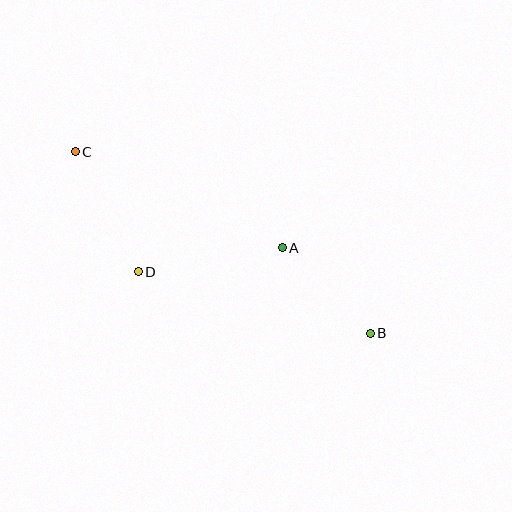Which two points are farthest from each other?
Points B and C are farthest from each other.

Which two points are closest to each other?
Points A and B are closest to each other.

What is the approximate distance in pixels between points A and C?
The distance between A and C is approximately 228 pixels.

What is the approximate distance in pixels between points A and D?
The distance between A and D is approximately 146 pixels.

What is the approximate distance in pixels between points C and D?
The distance between C and D is approximately 136 pixels.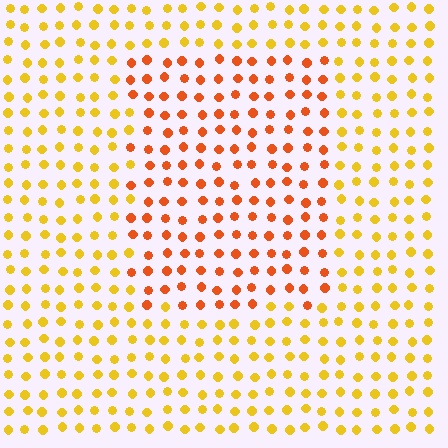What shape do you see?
I see a rectangle.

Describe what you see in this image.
The image is filled with small yellow elements in a uniform arrangement. A rectangle-shaped region is visible where the elements are tinted to a slightly different hue, forming a subtle color boundary.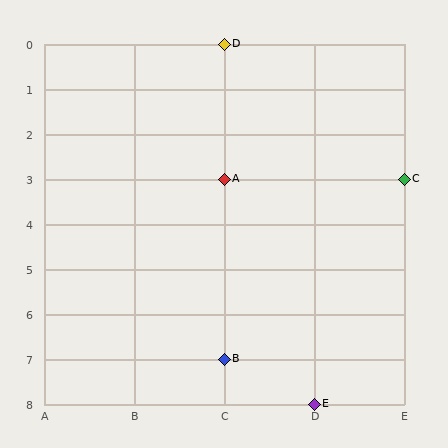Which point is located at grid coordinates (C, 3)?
Point A is at (C, 3).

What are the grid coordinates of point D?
Point D is at grid coordinates (C, 0).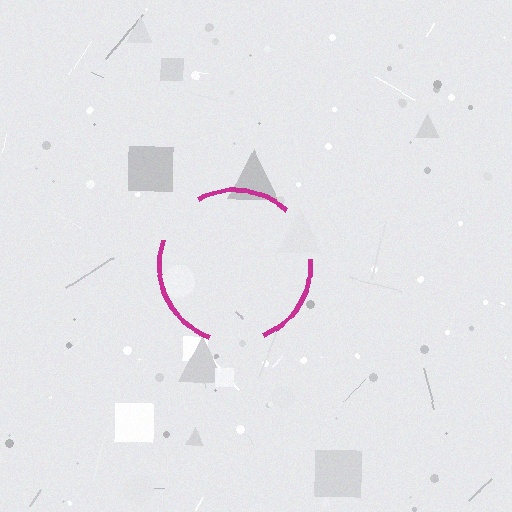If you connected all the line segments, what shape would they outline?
They would outline a circle.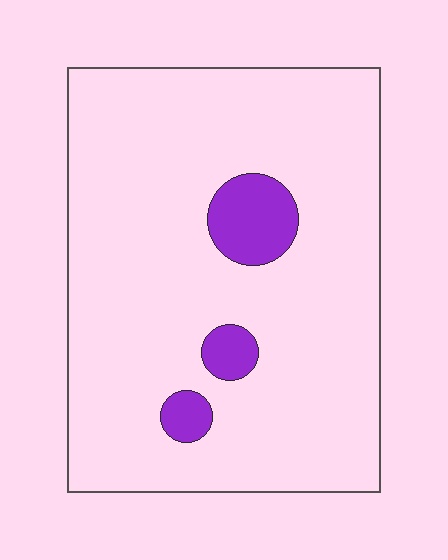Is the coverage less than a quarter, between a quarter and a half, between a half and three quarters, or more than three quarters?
Less than a quarter.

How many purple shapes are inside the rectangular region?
3.